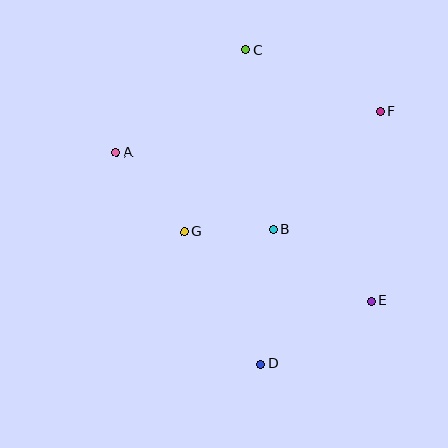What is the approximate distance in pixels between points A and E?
The distance between A and E is approximately 295 pixels.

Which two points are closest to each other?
Points B and G are closest to each other.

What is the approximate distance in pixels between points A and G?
The distance between A and G is approximately 105 pixels.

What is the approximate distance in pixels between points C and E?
The distance between C and E is approximately 281 pixels.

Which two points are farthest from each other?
Points C and D are farthest from each other.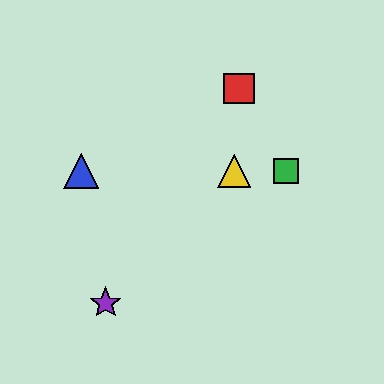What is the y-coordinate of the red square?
The red square is at y≈88.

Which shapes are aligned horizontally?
The blue triangle, the green square, the yellow triangle are aligned horizontally.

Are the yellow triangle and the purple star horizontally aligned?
No, the yellow triangle is at y≈171 and the purple star is at y≈303.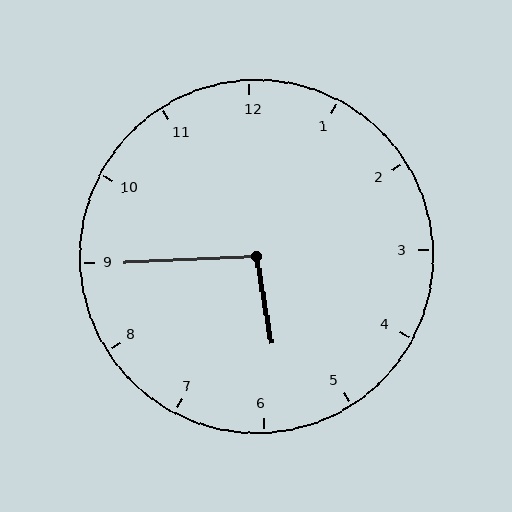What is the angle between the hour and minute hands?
Approximately 98 degrees.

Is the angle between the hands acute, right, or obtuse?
It is obtuse.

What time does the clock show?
5:45.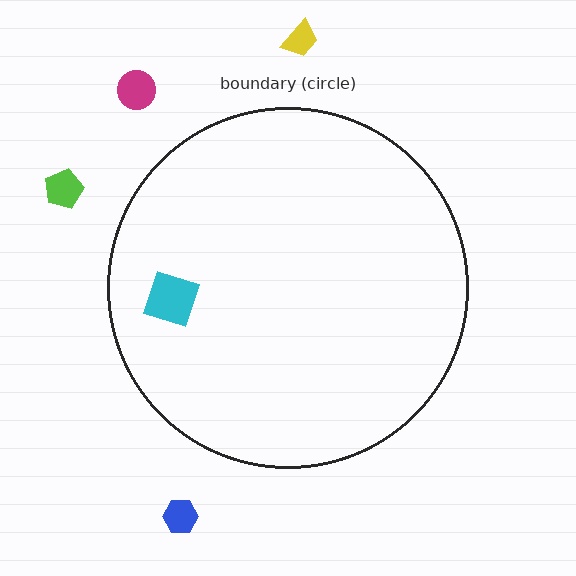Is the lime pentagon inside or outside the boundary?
Outside.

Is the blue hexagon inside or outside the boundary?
Outside.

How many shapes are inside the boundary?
1 inside, 4 outside.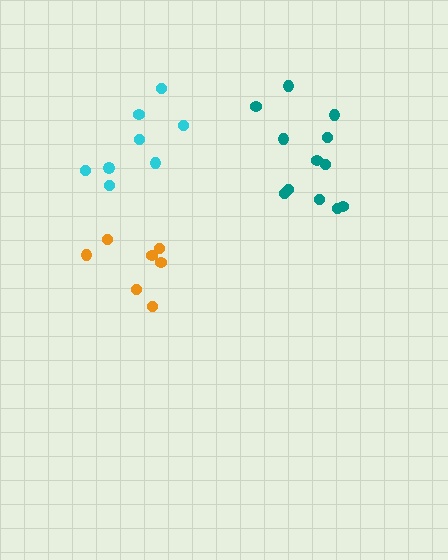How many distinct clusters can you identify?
There are 3 distinct clusters.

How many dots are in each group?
Group 1: 12 dots, Group 2: 7 dots, Group 3: 8 dots (27 total).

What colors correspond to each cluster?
The clusters are colored: teal, orange, cyan.